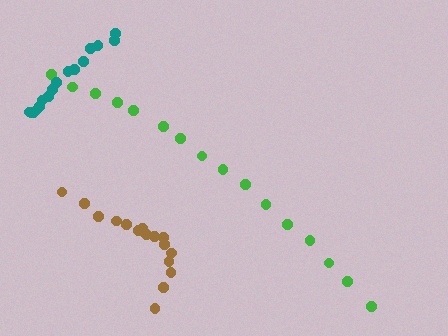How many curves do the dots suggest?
There are 3 distinct paths.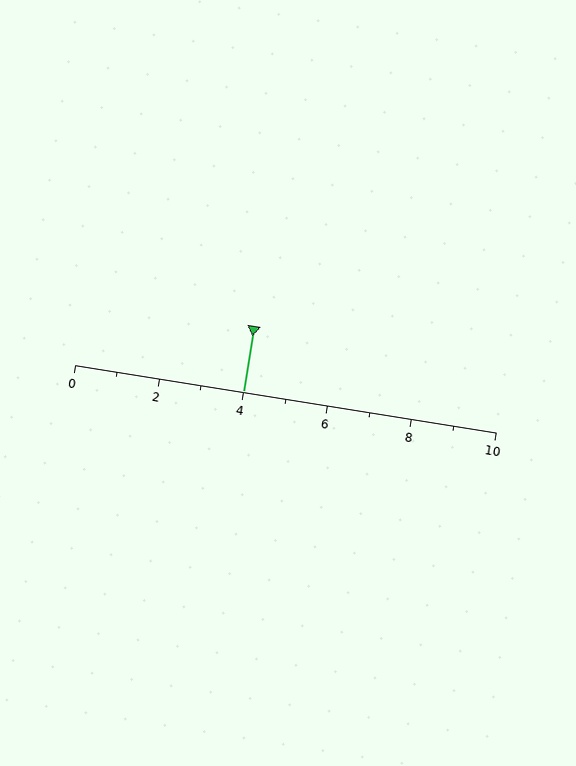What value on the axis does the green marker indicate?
The marker indicates approximately 4.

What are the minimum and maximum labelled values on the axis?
The axis runs from 0 to 10.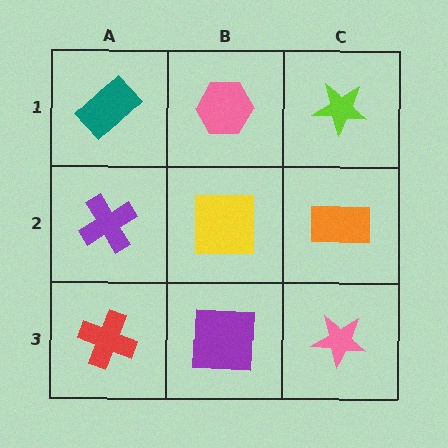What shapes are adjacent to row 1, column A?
A purple cross (row 2, column A), a pink hexagon (row 1, column B).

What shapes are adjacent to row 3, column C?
An orange rectangle (row 2, column C), a purple square (row 3, column B).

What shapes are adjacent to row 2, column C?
A lime star (row 1, column C), a pink star (row 3, column C), a yellow square (row 2, column B).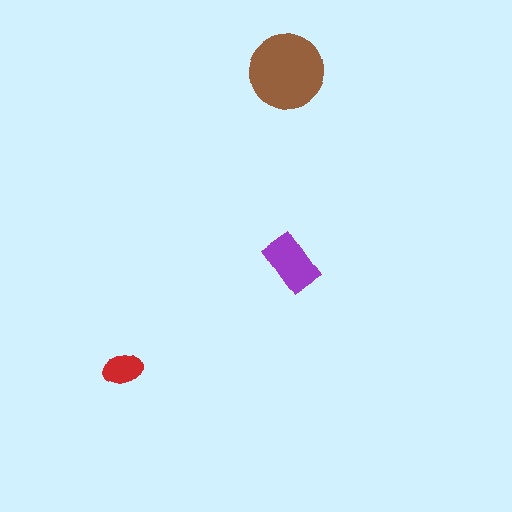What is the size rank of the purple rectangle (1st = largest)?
2nd.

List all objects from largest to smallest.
The brown circle, the purple rectangle, the red ellipse.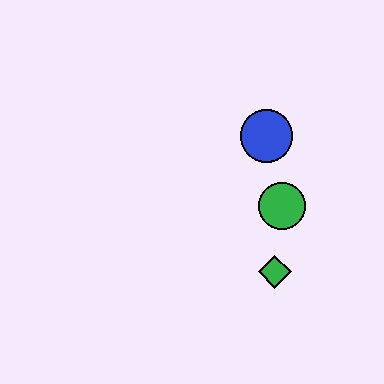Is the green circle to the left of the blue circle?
No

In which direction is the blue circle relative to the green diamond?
The blue circle is above the green diamond.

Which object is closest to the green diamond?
The green circle is closest to the green diamond.